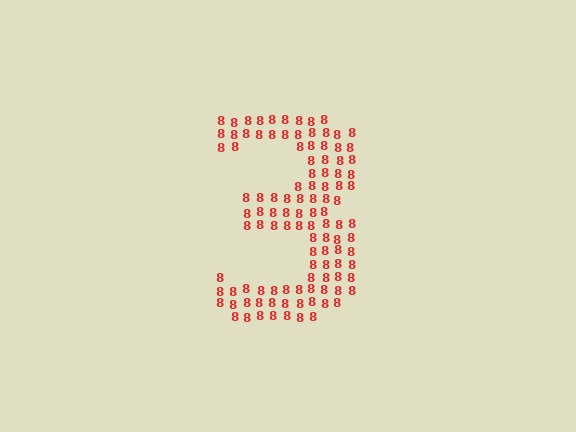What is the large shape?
The large shape is the digit 3.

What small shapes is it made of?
It is made of small digit 8's.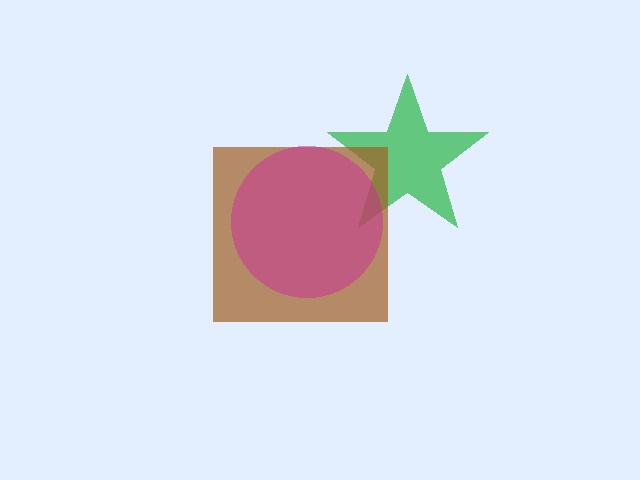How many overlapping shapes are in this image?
There are 3 overlapping shapes in the image.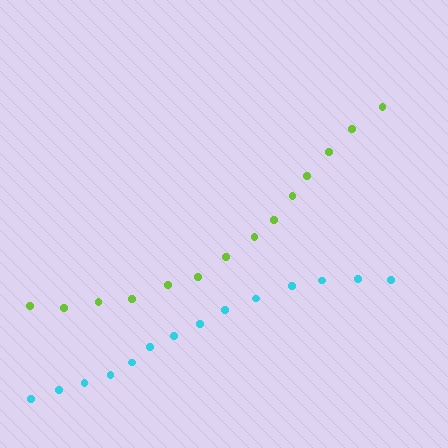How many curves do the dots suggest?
There are 2 distinct paths.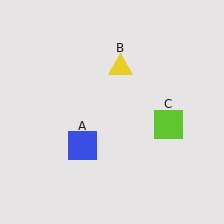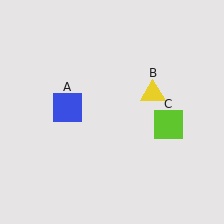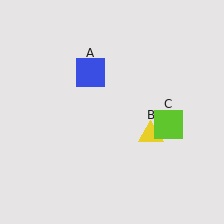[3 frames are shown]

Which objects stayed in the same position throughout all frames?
Lime square (object C) remained stationary.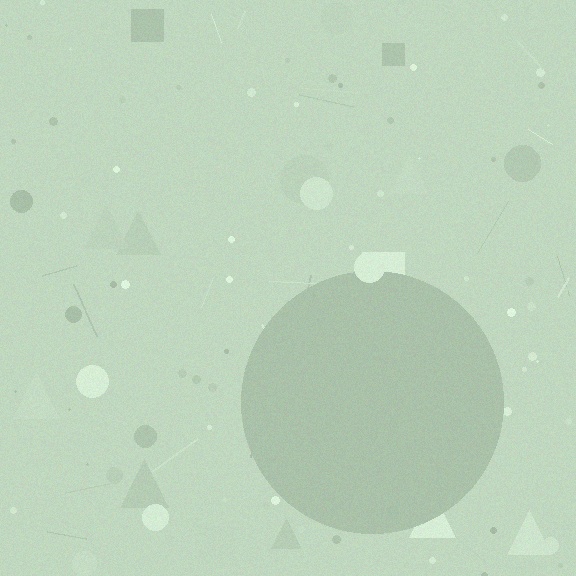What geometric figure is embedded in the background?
A circle is embedded in the background.